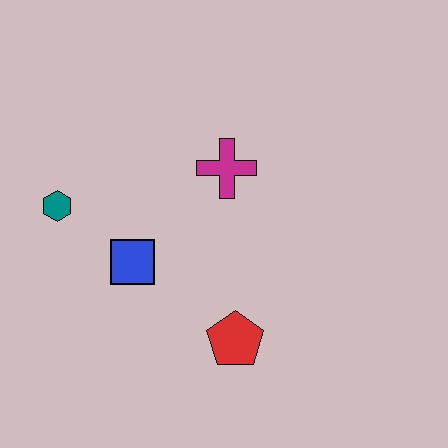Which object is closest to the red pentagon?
The blue square is closest to the red pentagon.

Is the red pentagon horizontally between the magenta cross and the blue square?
No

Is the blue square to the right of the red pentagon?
No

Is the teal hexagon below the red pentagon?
No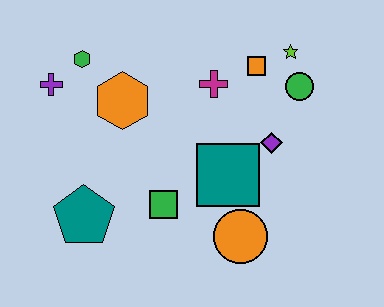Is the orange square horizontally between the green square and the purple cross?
No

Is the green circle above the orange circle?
Yes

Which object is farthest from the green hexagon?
The orange circle is farthest from the green hexagon.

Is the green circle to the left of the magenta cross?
No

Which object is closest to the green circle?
The lime star is closest to the green circle.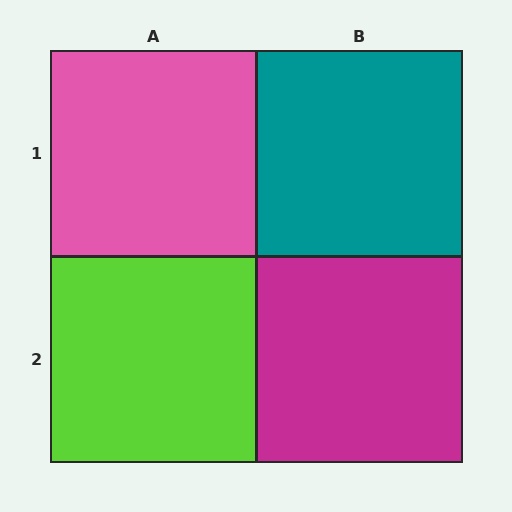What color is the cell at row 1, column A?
Pink.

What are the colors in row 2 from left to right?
Lime, magenta.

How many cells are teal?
1 cell is teal.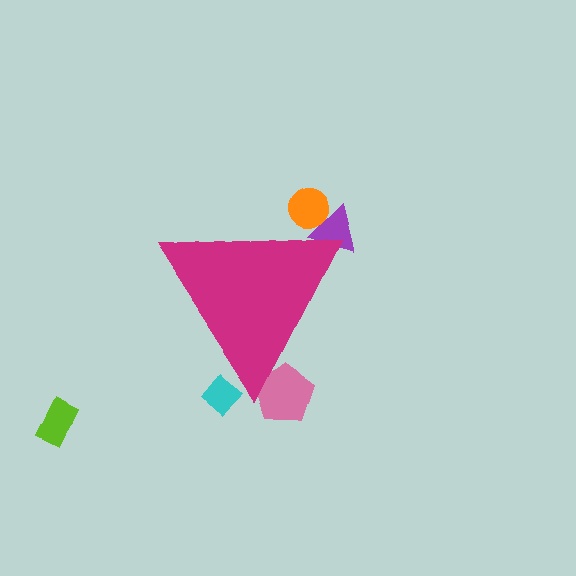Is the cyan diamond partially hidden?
Yes, the cyan diamond is partially hidden behind the magenta triangle.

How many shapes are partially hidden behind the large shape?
4 shapes are partially hidden.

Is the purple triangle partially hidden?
Yes, the purple triangle is partially hidden behind the magenta triangle.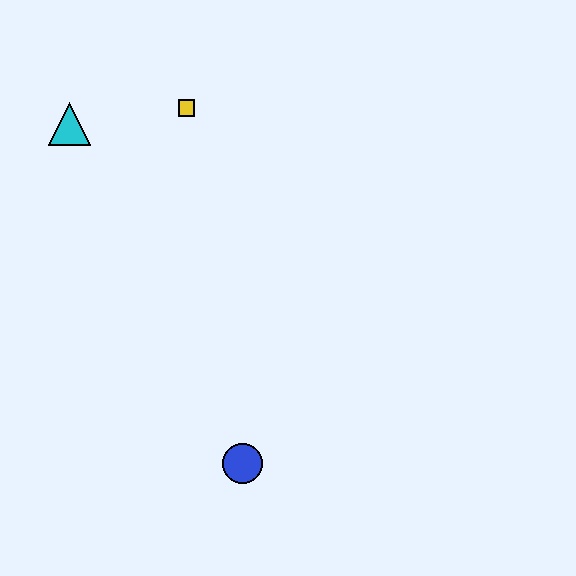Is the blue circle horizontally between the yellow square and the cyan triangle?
No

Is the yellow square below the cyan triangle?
No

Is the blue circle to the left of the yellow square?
No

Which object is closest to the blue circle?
The yellow square is closest to the blue circle.